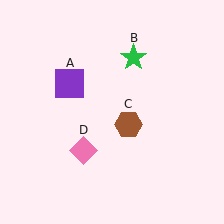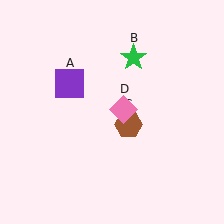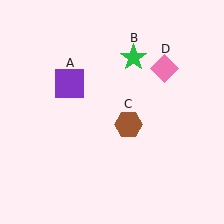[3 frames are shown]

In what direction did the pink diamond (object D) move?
The pink diamond (object D) moved up and to the right.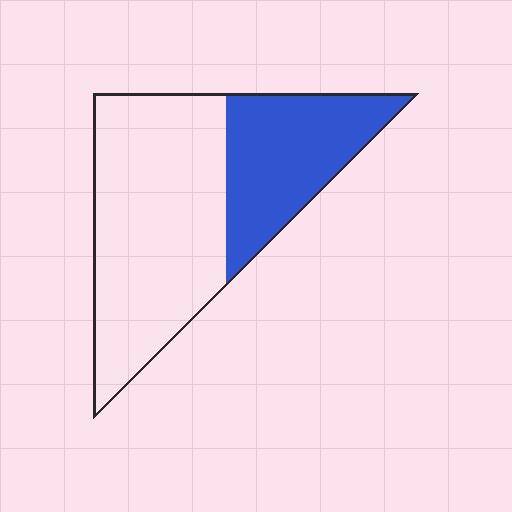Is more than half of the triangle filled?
No.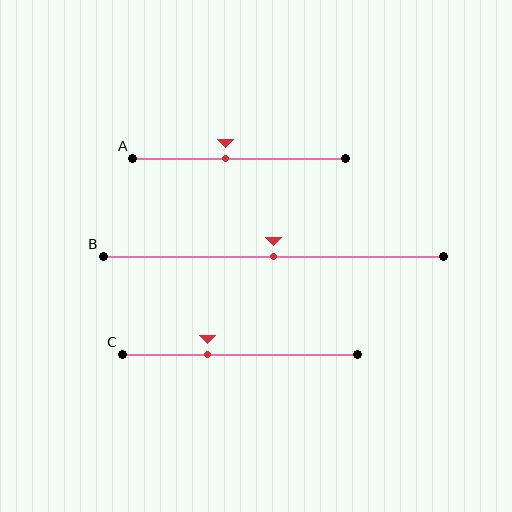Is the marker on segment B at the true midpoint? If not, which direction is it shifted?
Yes, the marker on segment B is at the true midpoint.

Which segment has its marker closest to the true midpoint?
Segment B has its marker closest to the true midpoint.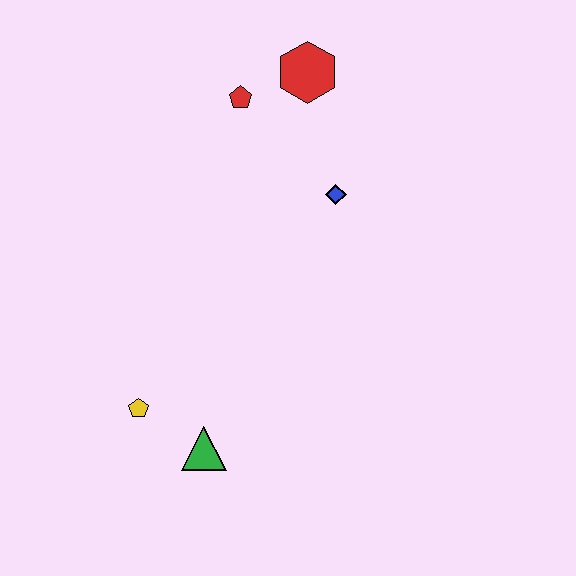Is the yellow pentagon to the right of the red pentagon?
No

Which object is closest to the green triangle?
The yellow pentagon is closest to the green triangle.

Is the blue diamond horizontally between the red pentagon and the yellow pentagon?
No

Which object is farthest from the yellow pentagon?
The red hexagon is farthest from the yellow pentagon.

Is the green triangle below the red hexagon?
Yes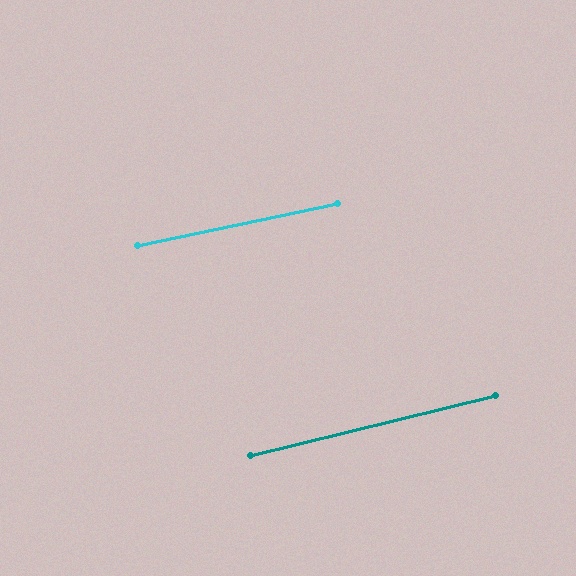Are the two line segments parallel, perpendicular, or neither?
Parallel — their directions differ by only 1.7°.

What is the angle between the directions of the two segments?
Approximately 2 degrees.